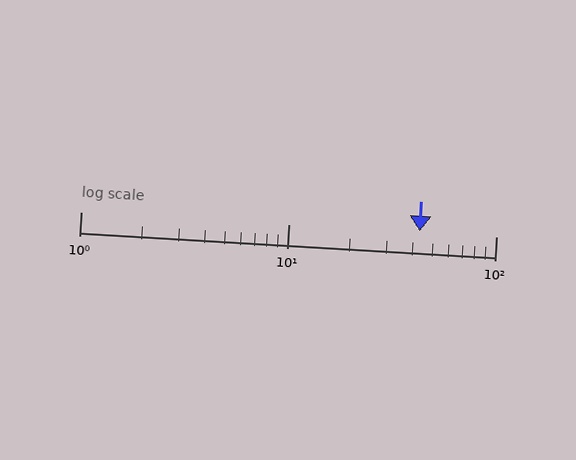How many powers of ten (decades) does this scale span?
The scale spans 2 decades, from 1 to 100.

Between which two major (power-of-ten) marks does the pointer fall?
The pointer is between 10 and 100.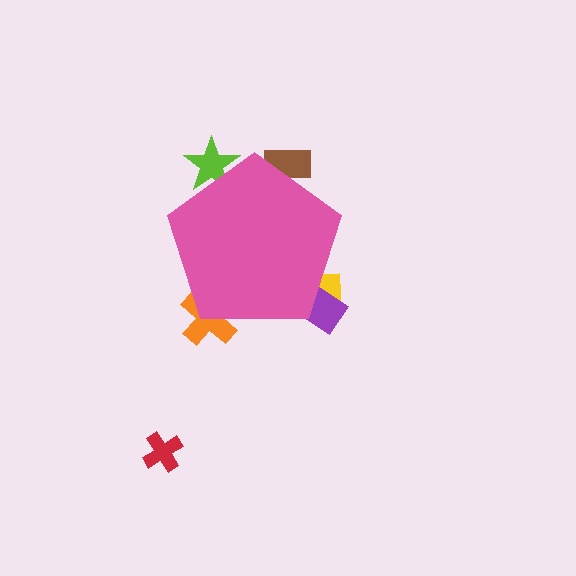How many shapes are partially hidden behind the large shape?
5 shapes are partially hidden.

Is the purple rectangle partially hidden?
Yes, the purple rectangle is partially hidden behind the pink pentagon.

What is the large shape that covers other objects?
A pink pentagon.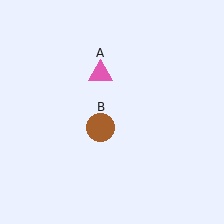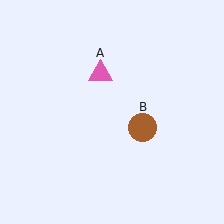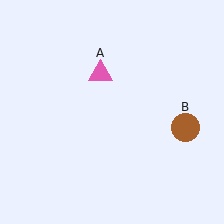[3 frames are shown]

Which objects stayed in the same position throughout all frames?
Pink triangle (object A) remained stationary.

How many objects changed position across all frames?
1 object changed position: brown circle (object B).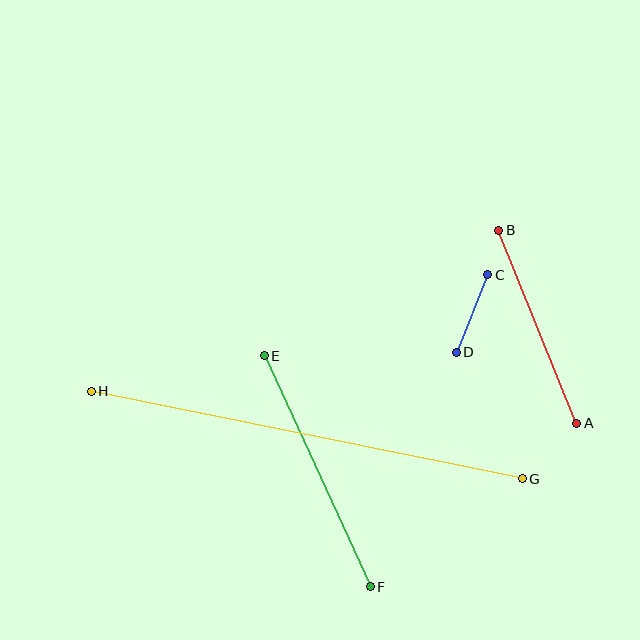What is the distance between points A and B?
The distance is approximately 208 pixels.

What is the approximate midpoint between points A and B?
The midpoint is at approximately (538, 327) pixels.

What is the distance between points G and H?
The distance is approximately 440 pixels.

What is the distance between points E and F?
The distance is approximately 254 pixels.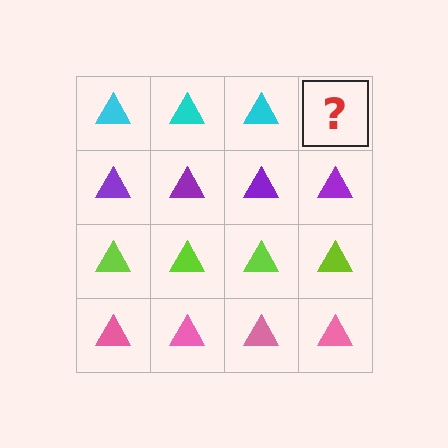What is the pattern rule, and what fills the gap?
The rule is that each row has a consistent color. The gap should be filled with a cyan triangle.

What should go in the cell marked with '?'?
The missing cell should contain a cyan triangle.